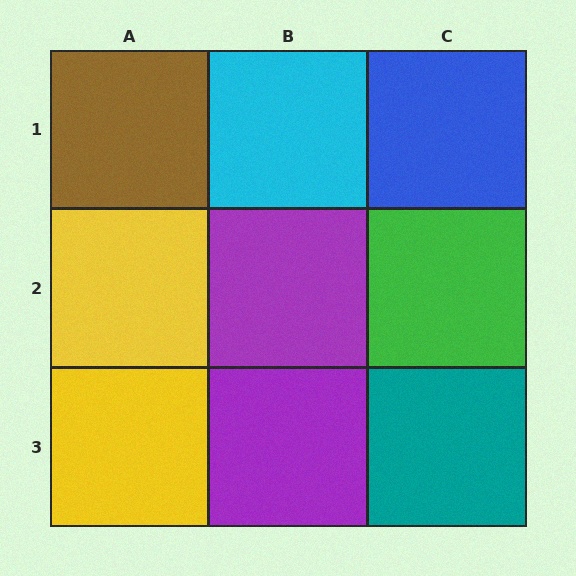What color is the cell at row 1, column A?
Brown.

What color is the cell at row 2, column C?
Green.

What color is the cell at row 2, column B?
Purple.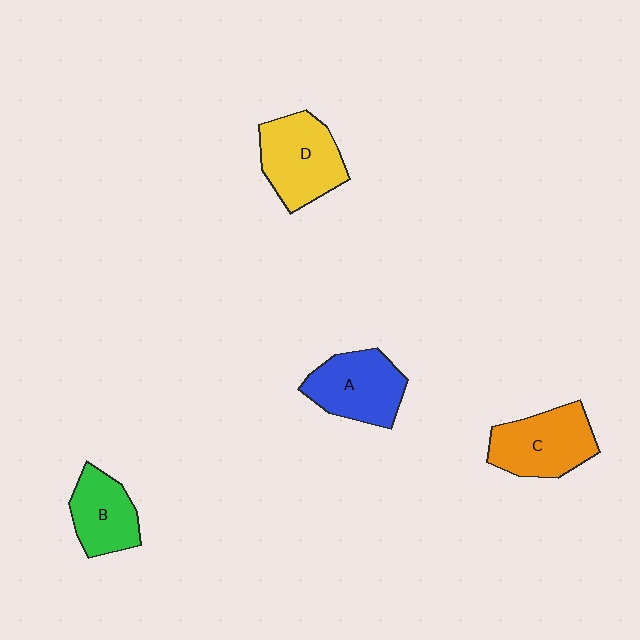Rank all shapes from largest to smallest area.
From largest to smallest: D (yellow), C (orange), A (blue), B (green).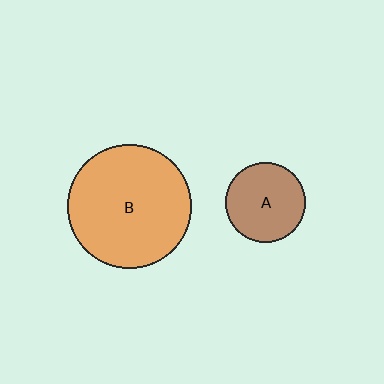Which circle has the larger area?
Circle B (orange).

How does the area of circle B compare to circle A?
Approximately 2.4 times.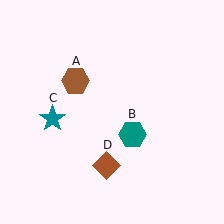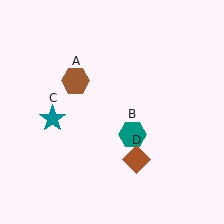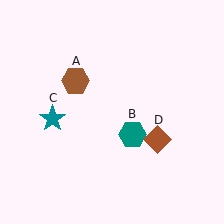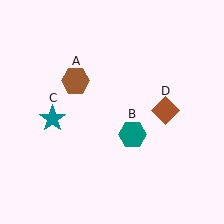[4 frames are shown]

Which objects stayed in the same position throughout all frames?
Brown hexagon (object A) and teal hexagon (object B) and teal star (object C) remained stationary.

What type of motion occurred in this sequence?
The brown diamond (object D) rotated counterclockwise around the center of the scene.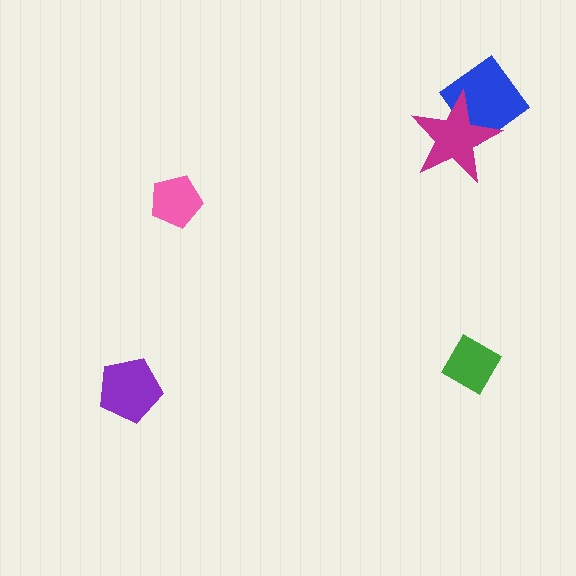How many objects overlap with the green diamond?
0 objects overlap with the green diamond.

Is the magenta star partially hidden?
No, no other shape covers it.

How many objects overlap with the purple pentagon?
0 objects overlap with the purple pentagon.